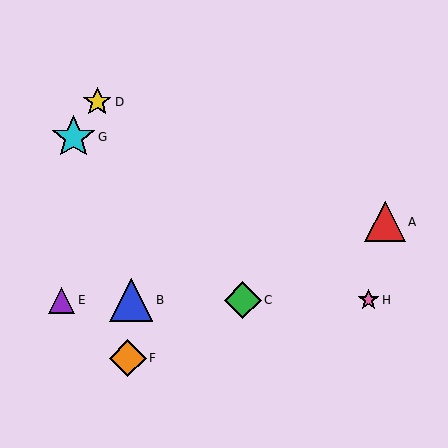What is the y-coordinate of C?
Object C is at y≈300.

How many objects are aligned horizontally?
4 objects (B, C, E, H) are aligned horizontally.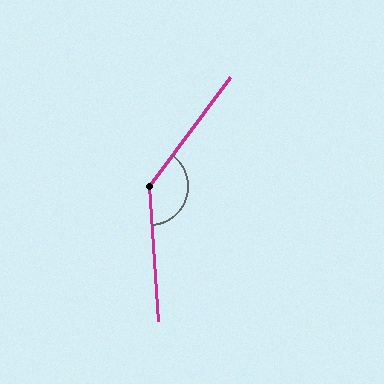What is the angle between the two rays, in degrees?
Approximately 140 degrees.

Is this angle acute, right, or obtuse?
It is obtuse.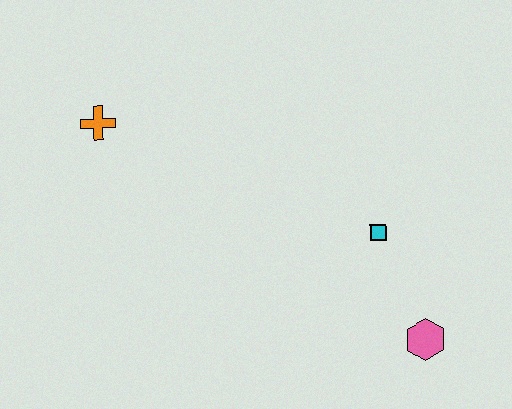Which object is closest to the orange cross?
The cyan square is closest to the orange cross.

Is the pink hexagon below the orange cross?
Yes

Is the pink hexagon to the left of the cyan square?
No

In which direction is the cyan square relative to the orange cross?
The cyan square is to the right of the orange cross.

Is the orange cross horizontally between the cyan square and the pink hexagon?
No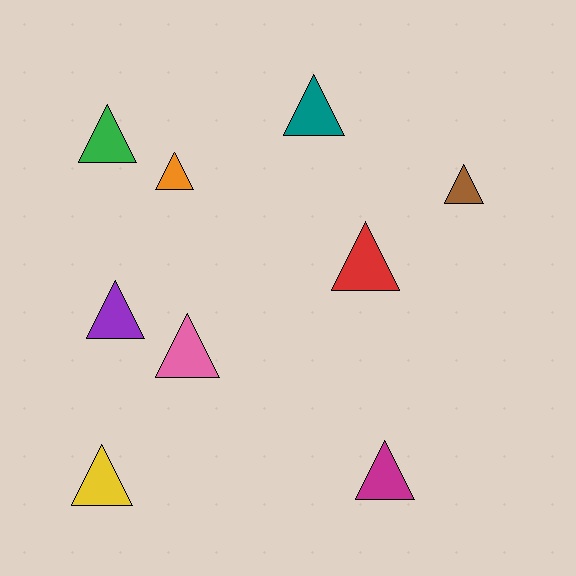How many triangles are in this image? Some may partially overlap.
There are 9 triangles.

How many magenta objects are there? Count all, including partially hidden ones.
There is 1 magenta object.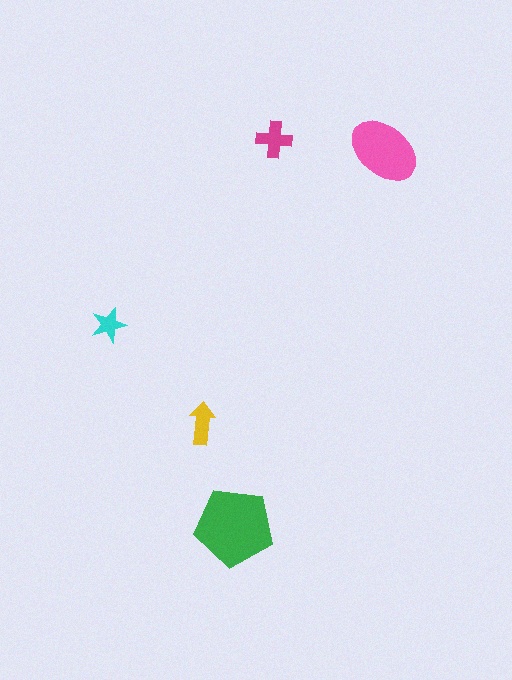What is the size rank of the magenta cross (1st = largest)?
3rd.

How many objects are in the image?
There are 5 objects in the image.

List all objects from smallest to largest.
The cyan star, the yellow arrow, the magenta cross, the pink ellipse, the green pentagon.